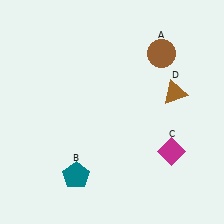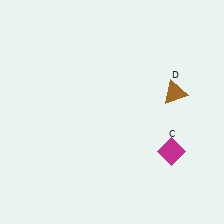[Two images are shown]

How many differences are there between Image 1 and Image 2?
There are 2 differences between the two images.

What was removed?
The brown circle (A), the teal pentagon (B) were removed in Image 2.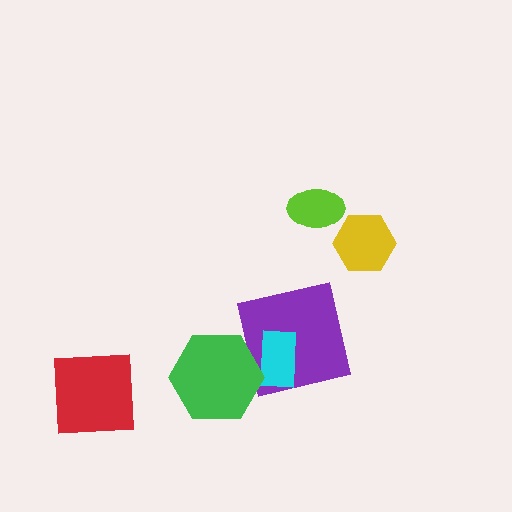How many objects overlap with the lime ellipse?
0 objects overlap with the lime ellipse.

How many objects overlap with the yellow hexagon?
0 objects overlap with the yellow hexagon.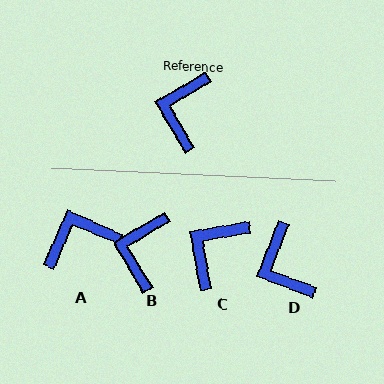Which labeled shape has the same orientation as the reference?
B.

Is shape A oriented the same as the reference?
No, it is off by about 54 degrees.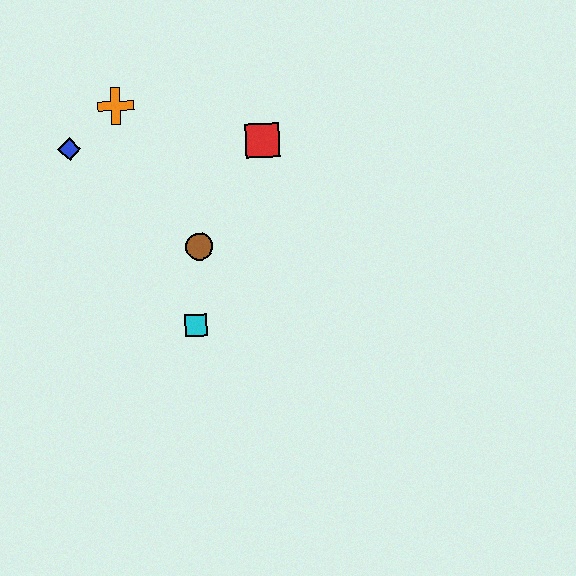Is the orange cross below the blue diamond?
No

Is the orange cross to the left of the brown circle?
Yes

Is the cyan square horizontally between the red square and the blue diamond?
Yes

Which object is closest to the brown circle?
The cyan square is closest to the brown circle.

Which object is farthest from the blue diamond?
The cyan square is farthest from the blue diamond.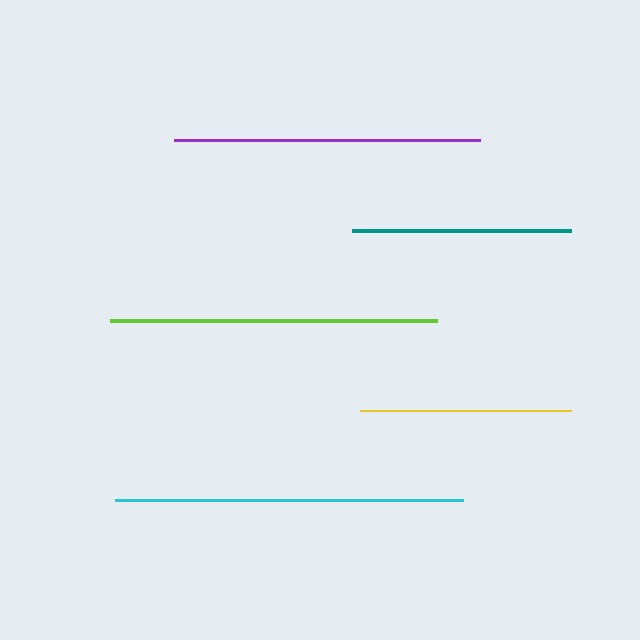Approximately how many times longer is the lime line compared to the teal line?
The lime line is approximately 1.5 times the length of the teal line.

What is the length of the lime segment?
The lime segment is approximately 328 pixels long.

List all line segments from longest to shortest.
From longest to shortest: cyan, lime, purple, teal, yellow.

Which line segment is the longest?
The cyan line is the longest at approximately 348 pixels.